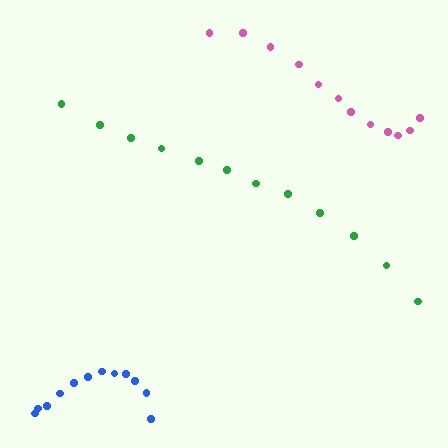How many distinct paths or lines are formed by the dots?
There are 3 distinct paths.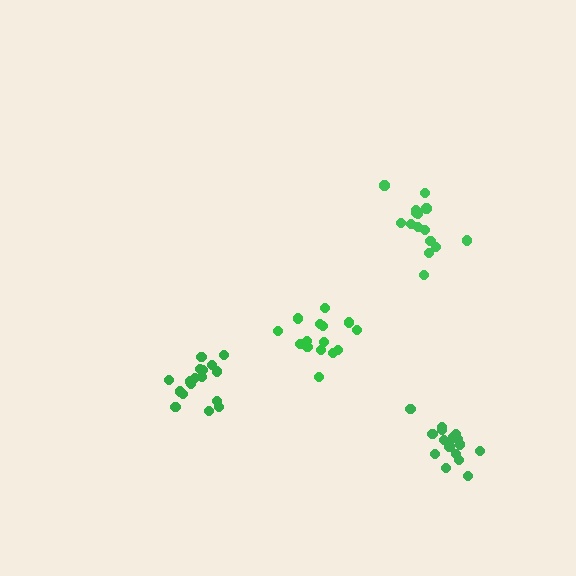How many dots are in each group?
Group 1: 15 dots, Group 2: 16 dots, Group 3: 17 dots, Group 4: 16 dots (64 total).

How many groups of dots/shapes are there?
There are 4 groups.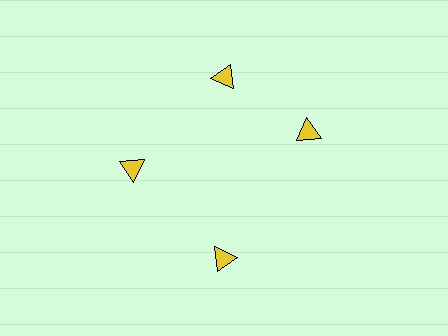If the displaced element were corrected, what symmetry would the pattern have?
It would have 4-fold rotational symmetry — the pattern would map onto itself every 90 degrees.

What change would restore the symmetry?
The symmetry would be restored by rotating it back into even spacing with its neighbors so that all 4 triangles sit at equal angles and equal distance from the center.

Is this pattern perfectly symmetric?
No. The 4 yellow triangles are arranged in a ring, but one element near the 3 o'clock position is rotated out of alignment along the ring, breaking the 4-fold rotational symmetry.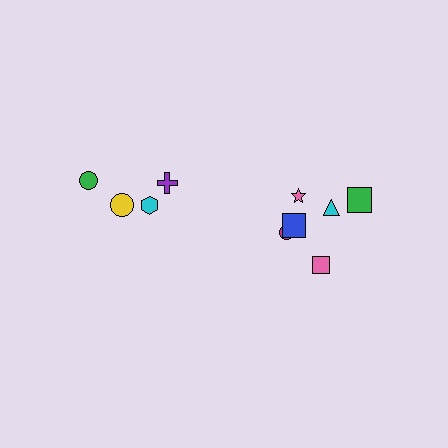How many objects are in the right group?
There are 6 objects.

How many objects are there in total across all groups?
There are 10 objects.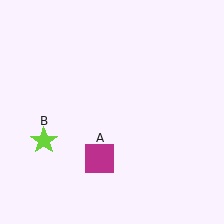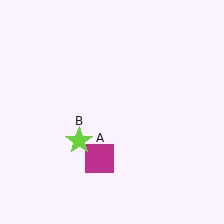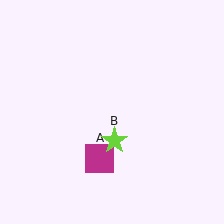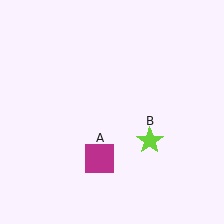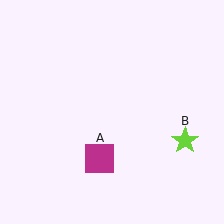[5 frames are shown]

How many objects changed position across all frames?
1 object changed position: lime star (object B).